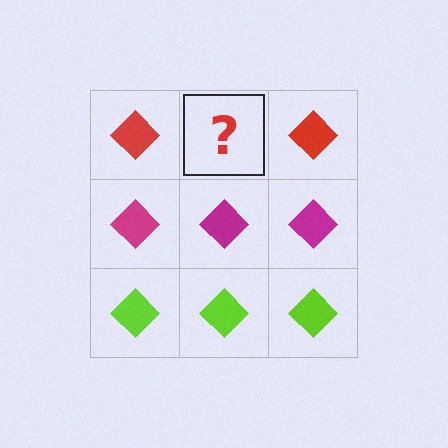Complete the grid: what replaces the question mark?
The question mark should be replaced with a red diamond.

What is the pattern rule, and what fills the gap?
The rule is that each row has a consistent color. The gap should be filled with a red diamond.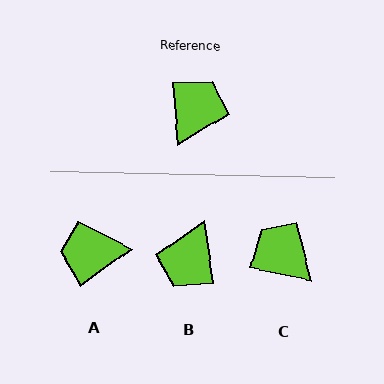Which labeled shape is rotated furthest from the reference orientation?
B, about 177 degrees away.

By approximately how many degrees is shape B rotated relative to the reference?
Approximately 177 degrees clockwise.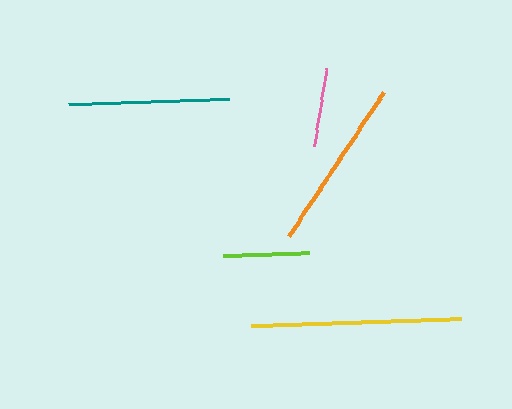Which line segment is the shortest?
The pink line is the shortest at approximately 80 pixels.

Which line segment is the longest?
The yellow line is the longest at approximately 210 pixels.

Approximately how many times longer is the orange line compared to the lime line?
The orange line is approximately 2.0 times the length of the lime line.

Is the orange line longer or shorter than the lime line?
The orange line is longer than the lime line.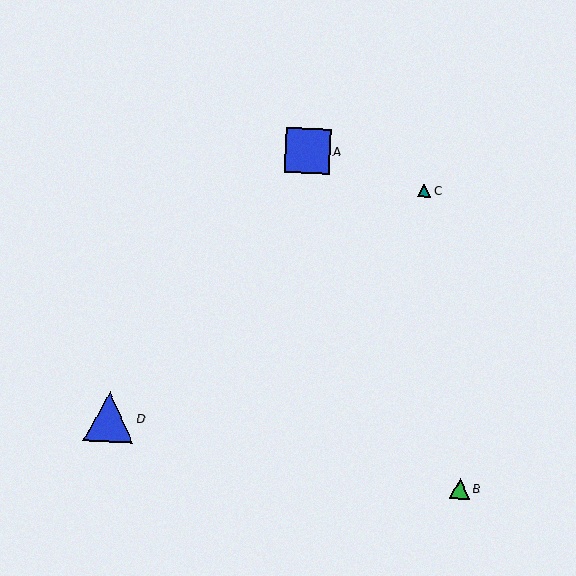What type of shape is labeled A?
Shape A is a blue square.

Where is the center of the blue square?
The center of the blue square is at (307, 151).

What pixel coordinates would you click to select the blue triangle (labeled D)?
Click at (109, 417) to select the blue triangle D.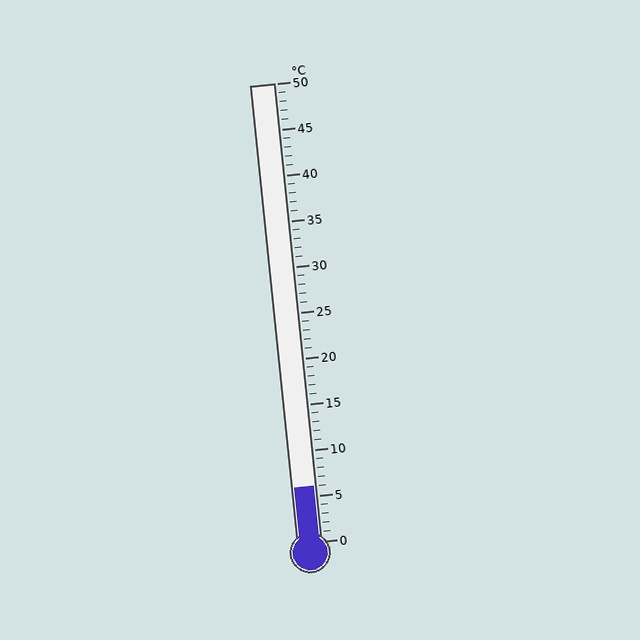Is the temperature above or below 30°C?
The temperature is below 30°C.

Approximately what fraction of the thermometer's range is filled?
The thermometer is filled to approximately 10% of its range.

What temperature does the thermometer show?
The thermometer shows approximately 6°C.